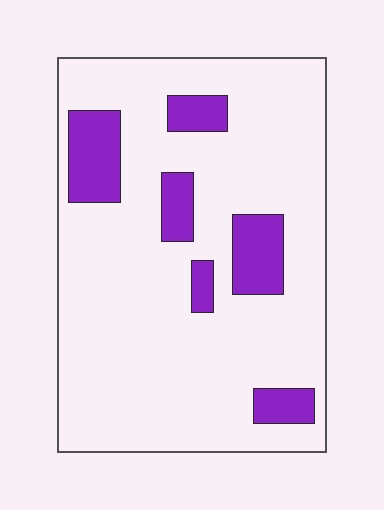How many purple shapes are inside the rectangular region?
6.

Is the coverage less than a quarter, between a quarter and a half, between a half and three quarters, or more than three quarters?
Less than a quarter.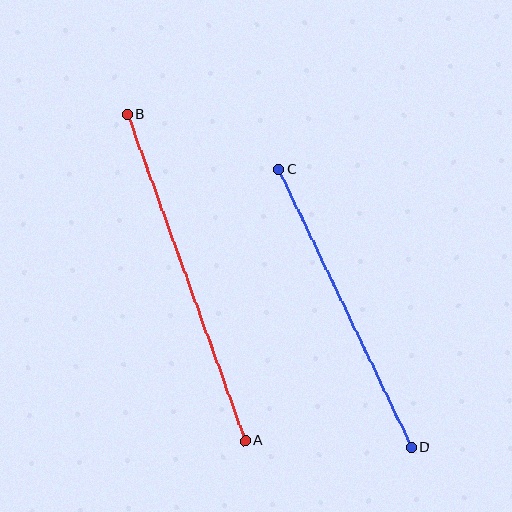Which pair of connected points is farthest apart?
Points A and B are farthest apart.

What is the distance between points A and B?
The distance is approximately 347 pixels.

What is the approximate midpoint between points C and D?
The midpoint is at approximately (345, 308) pixels.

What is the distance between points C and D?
The distance is approximately 308 pixels.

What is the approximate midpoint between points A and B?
The midpoint is at approximately (186, 277) pixels.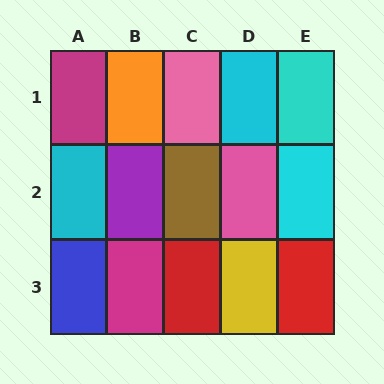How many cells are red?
2 cells are red.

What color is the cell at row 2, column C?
Brown.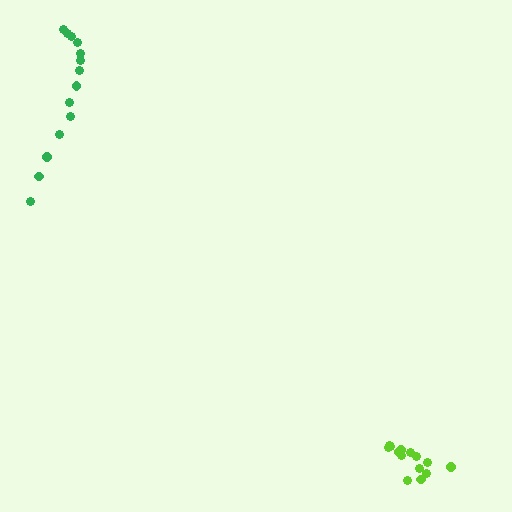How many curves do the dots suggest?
There are 2 distinct paths.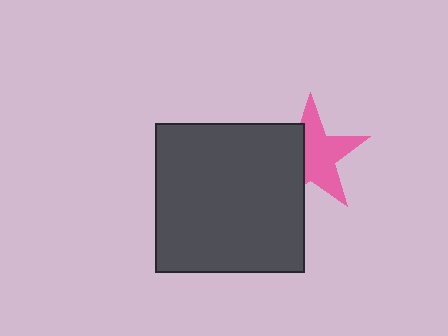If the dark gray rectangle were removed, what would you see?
You would see the complete pink star.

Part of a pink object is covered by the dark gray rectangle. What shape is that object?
It is a star.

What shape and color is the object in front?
The object in front is a dark gray rectangle.